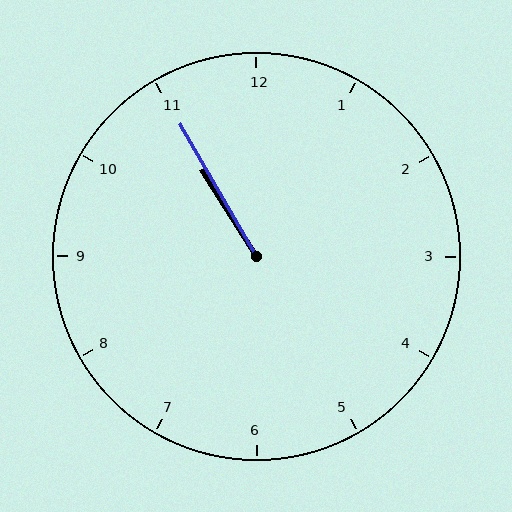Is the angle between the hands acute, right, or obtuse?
It is acute.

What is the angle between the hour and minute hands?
Approximately 2 degrees.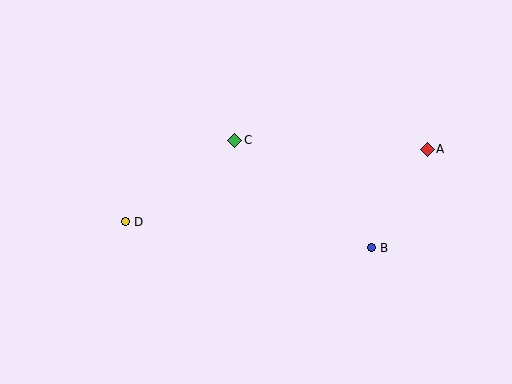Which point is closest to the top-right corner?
Point A is closest to the top-right corner.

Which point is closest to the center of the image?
Point C at (235, 140) is closest to the center.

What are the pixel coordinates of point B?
Point B is at (371, 248).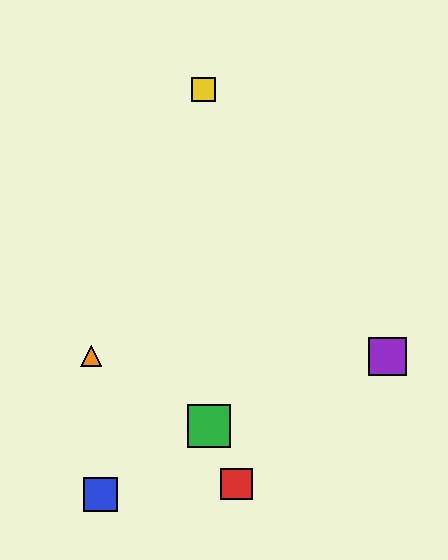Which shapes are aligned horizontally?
The purple square, the orange triangle are aligned horizontally.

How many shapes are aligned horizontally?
2 shapes (the purple square, the orange triangle) are aligned horizontally.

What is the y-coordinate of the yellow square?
The yellow square is at y≈90.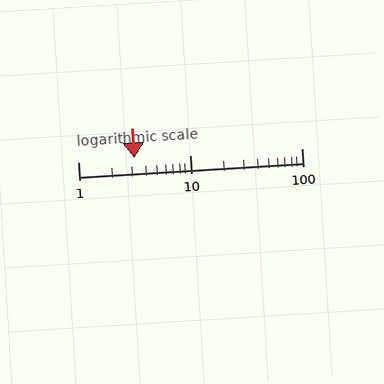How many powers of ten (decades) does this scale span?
The scale spans 2 decades, from 1 to 100.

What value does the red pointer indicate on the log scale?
The pointer indicates approximately 3.2.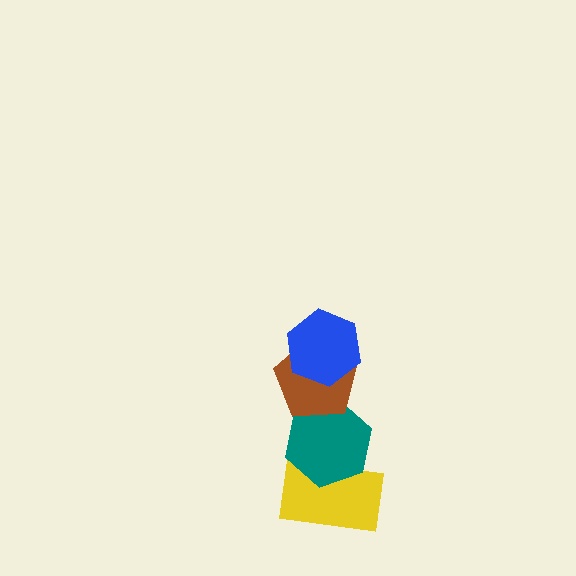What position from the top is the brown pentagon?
The brown pentagon is 2nd from the top.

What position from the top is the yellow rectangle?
The yellow rectangle is 4th from the top.